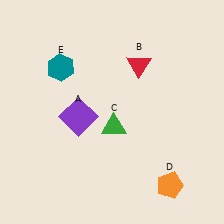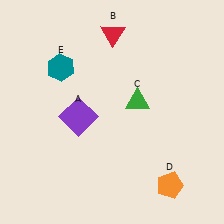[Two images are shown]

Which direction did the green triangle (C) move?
The green triangle (C) moved up.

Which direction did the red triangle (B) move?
The red triangle (B) moved up.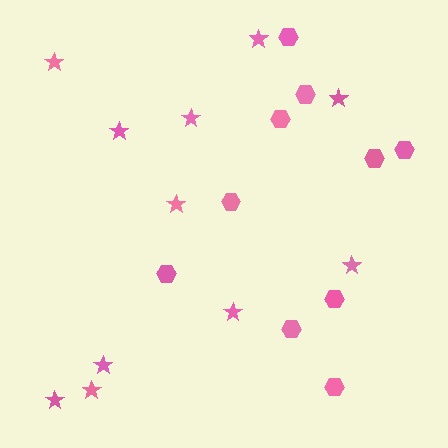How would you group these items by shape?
There are 2 groups: one group of stars (11) and one group of hexagons (10).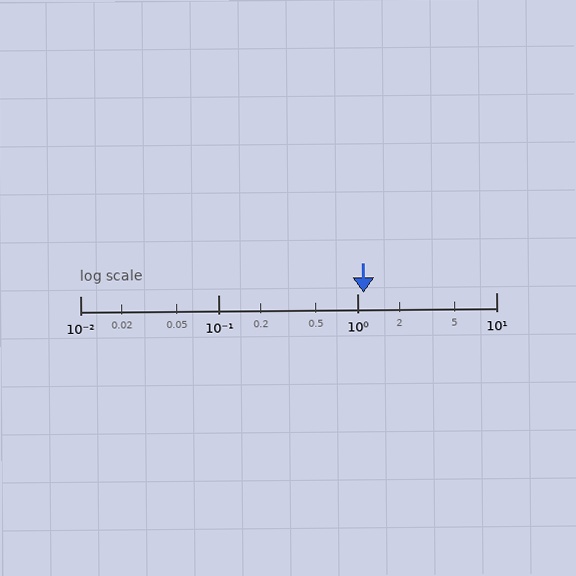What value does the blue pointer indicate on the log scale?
The pointer indicates approximately 1.1.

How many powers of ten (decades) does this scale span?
The scale spans 3 decades, from 0.01 to 10.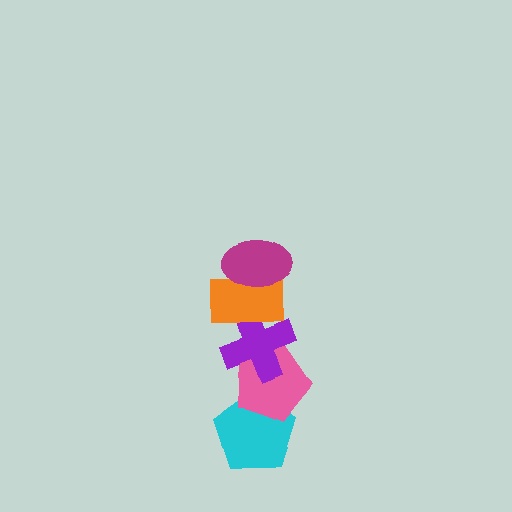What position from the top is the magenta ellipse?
The magenta ellipse is 1st from the top.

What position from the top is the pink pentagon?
The pink pentagon is 4th from the top.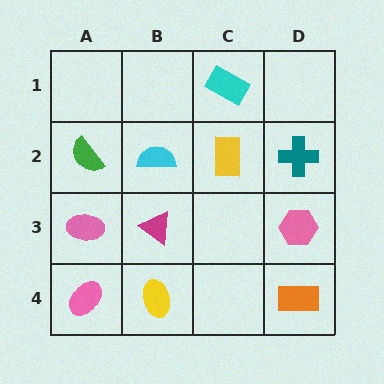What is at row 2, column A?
A green semicircle.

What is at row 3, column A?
A pink ellipse.